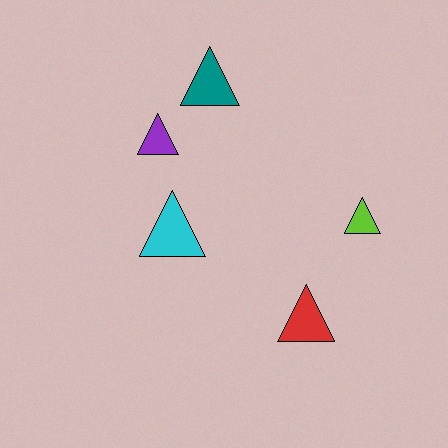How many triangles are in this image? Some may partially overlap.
There are 5 triangles.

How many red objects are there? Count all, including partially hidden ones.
There is 1 red object.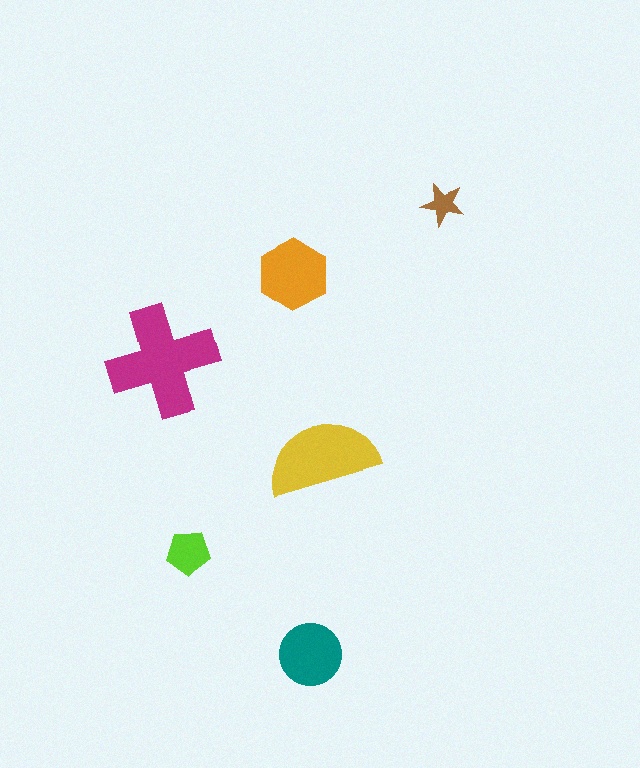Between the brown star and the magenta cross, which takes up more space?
The magenta cross.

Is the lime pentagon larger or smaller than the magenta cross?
Smaller.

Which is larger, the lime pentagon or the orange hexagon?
The orange hexagon.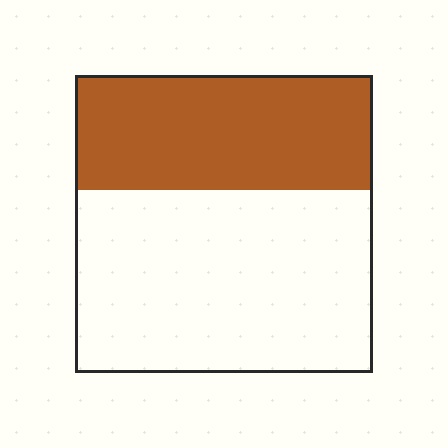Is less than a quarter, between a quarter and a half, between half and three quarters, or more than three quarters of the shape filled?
Between a quarter and a half.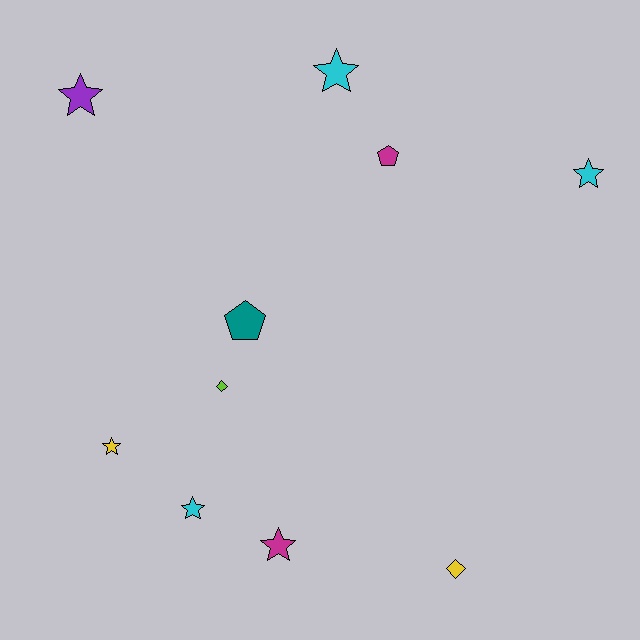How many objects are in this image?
There are 10 objects.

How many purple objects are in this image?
There is 1 purple object.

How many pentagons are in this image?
There are 2 pentagons.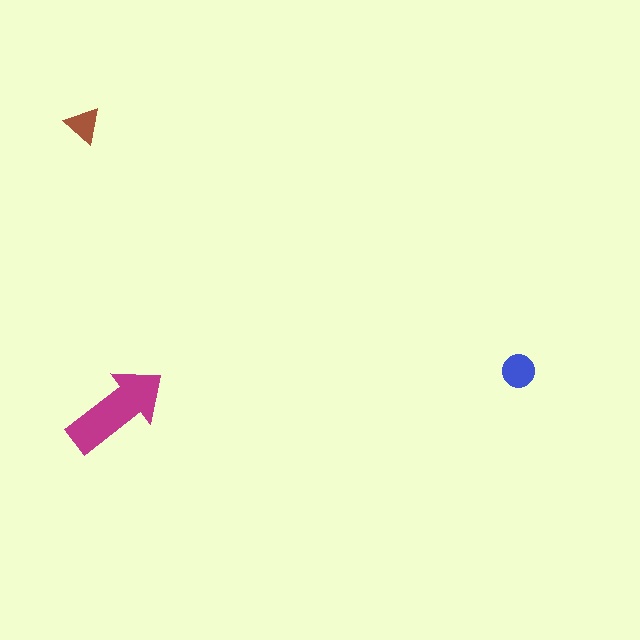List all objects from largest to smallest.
The magenta arrow, the blue circle, the brown triangle.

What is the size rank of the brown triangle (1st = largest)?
3rd.